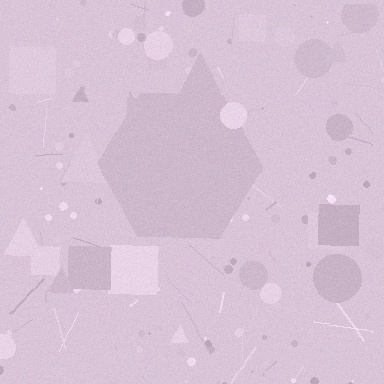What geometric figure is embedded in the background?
A hexagon is embedded in the background.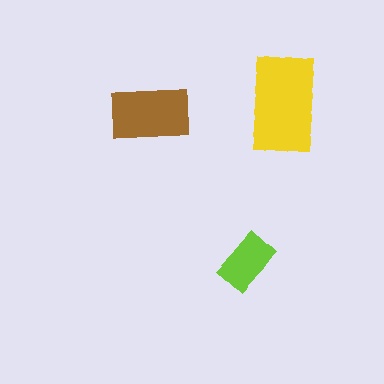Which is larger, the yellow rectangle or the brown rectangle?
The yellow one.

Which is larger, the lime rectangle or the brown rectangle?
The brown one.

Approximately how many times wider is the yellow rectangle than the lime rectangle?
About 1.5 times wider.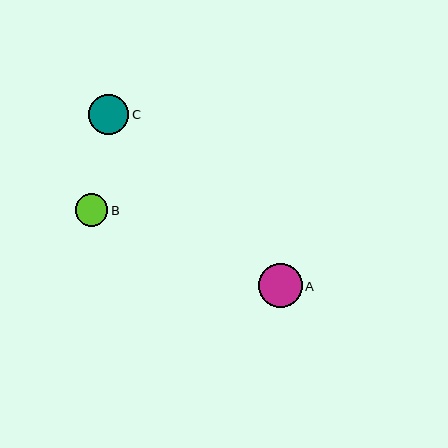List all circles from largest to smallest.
From largest to smallest: A, C, B.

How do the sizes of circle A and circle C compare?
Circle A and circle C are approximately the same size.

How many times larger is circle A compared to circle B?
Circle A is approximately 1.4 times the size of circle B.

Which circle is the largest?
Circle A is the largest with a size of approximately 44 pixels.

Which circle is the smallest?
Circle B is the smallest with a size of approximately 32 pixels.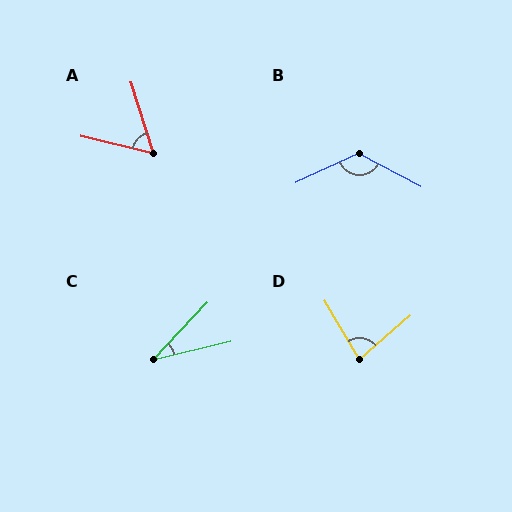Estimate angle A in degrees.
Approximately 59 degrees.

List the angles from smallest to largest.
C (33°), A (59°), D (80°), B (127°).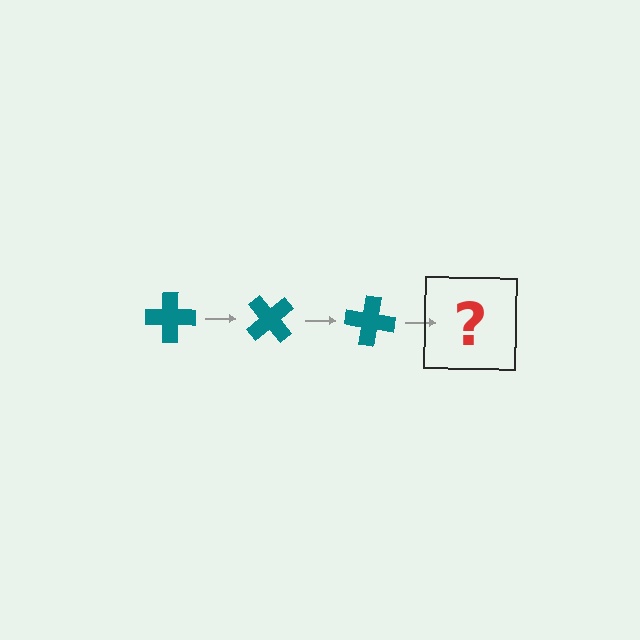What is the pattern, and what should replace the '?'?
The pattern is that the cross rotates 50 degrees each step. The '?' should be a teal cross rotated 150 degrees.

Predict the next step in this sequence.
The next step is a teal cross rotated 150 degrees.